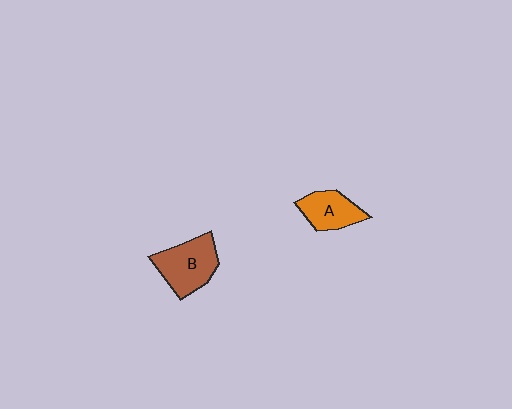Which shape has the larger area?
Shape B (brown).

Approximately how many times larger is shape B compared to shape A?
Approximately 1.4 times.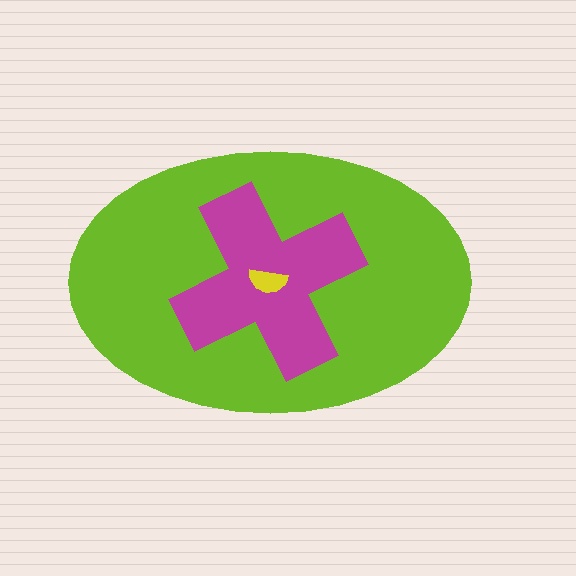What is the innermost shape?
The yellow semicircle.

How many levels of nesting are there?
3.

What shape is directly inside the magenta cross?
The yellow semicircle.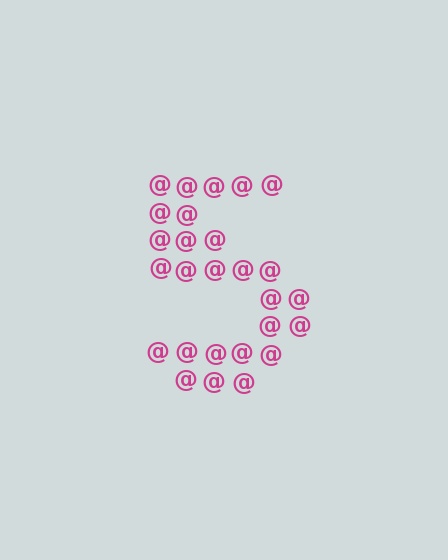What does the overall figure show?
The overall figure shows the digit 5.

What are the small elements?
The small elements are at signs.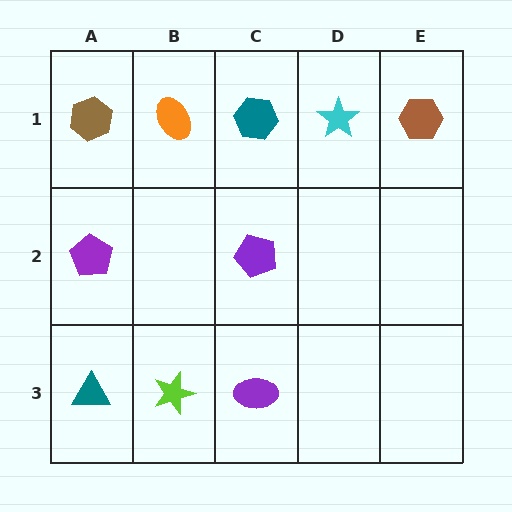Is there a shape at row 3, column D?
No, that cell is empty.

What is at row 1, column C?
A teal hexagon.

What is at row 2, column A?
A purple pentagon.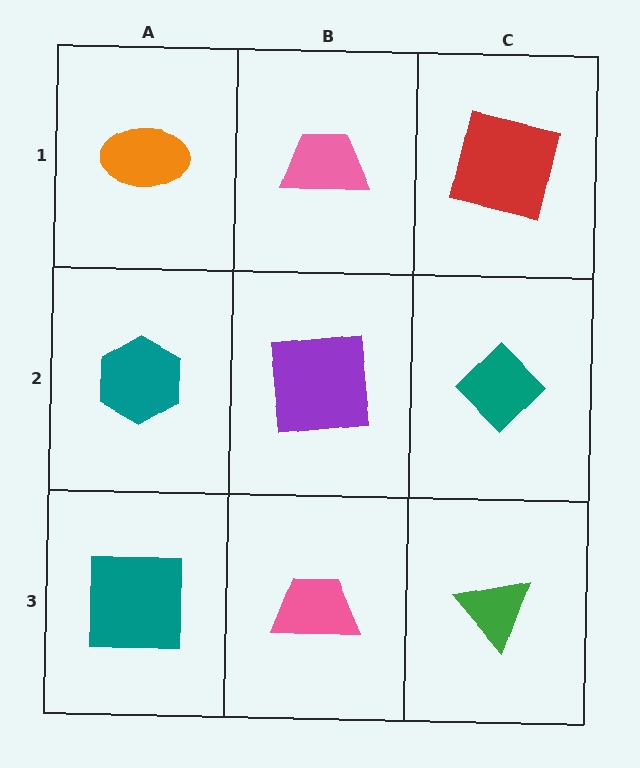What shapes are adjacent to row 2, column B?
A pink trapezoid (row 1, column B), a pink trapezoid (row 3, column B), a teal hexagon (row 2, column A), a teal diamond (row 2, column C).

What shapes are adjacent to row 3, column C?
A teal diamond (row 2, column C), a pink trapezoid (row 3, column B).